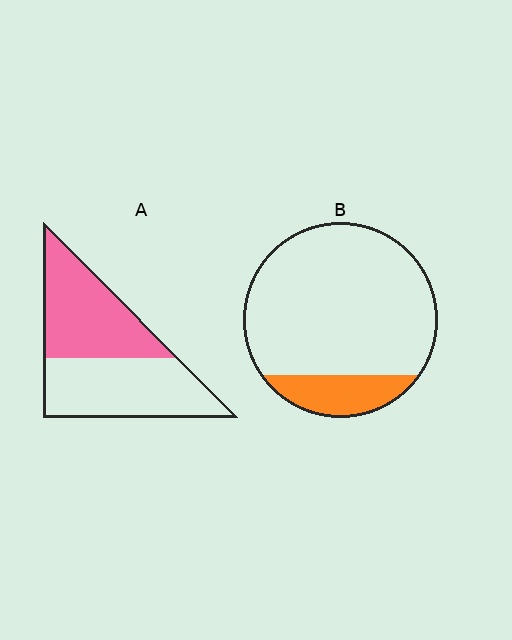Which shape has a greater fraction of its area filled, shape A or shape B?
Shape A.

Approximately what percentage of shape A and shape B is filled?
A is approximately 50% and B is approximately 15%.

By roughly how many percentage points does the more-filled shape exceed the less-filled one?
By roughly 30 percentage points (A over B).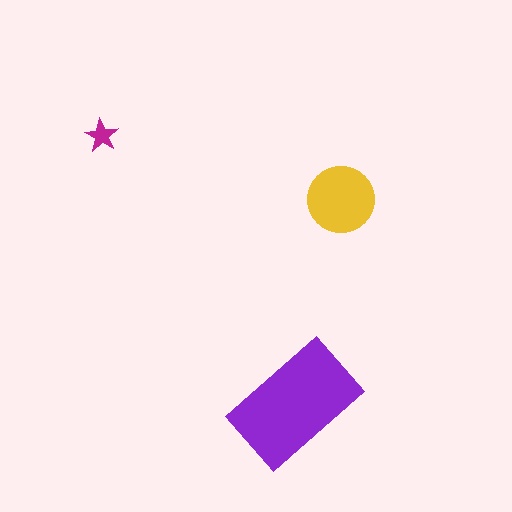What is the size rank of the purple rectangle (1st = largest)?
1st.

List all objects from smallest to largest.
The magenta star, the yellow circle, the purple rectangle.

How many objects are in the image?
There are 3 objects in the image.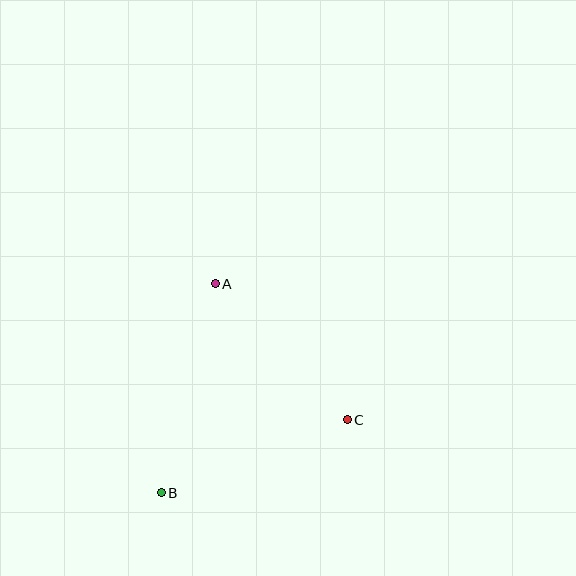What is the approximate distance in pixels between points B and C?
The distance between B and C is approximately 200 pixels.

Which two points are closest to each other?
Points A and C are closest to each other.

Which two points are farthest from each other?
Points A and B are farthest from each other.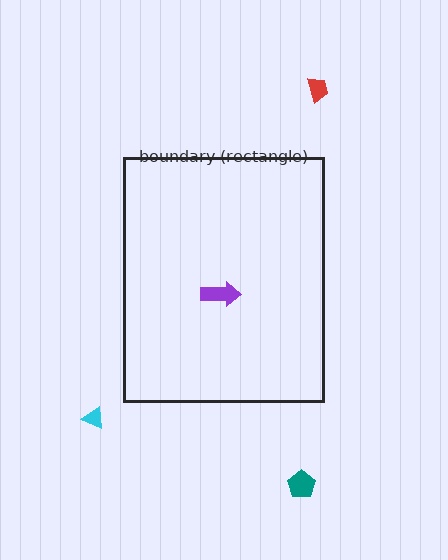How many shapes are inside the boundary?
1 inside, 3 outside.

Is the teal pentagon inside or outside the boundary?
Outside.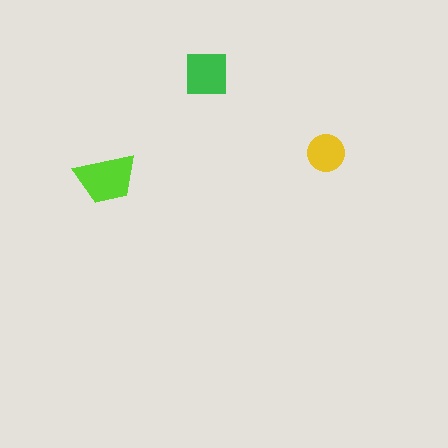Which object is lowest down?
The lime trapezoid is bottommost.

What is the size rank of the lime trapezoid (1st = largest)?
1st.